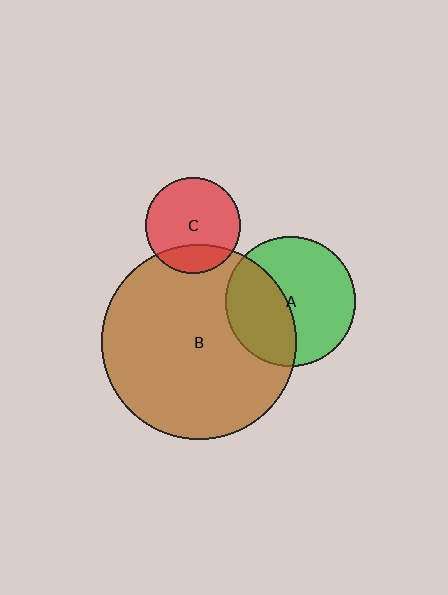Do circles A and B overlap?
Yes.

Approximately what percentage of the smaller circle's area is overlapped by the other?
Approximately 40%.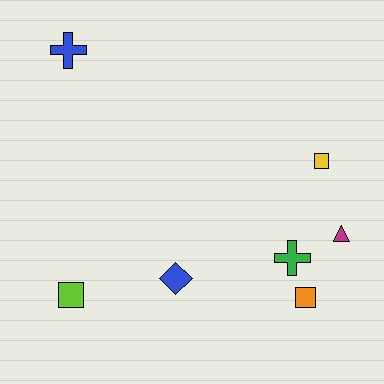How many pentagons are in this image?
There are no pentagons.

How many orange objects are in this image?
There is 1 orange object.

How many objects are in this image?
There are 7 objects.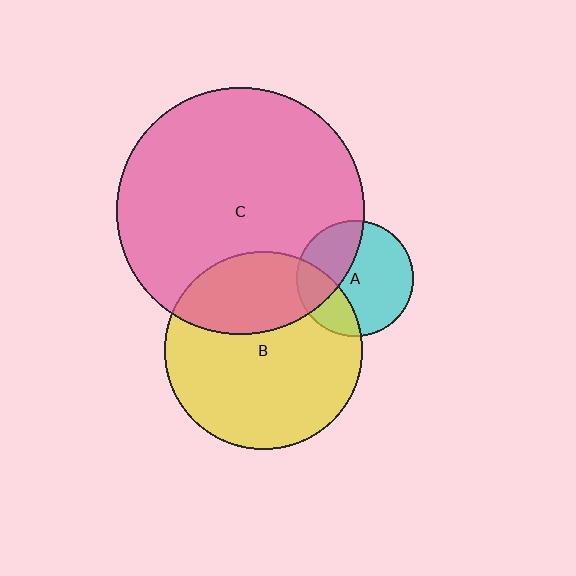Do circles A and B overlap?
Yes.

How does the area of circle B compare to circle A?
Approximately 2.9 times.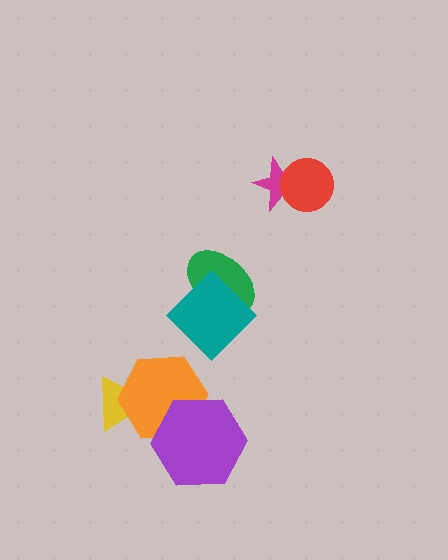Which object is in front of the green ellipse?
The teal diamond is in front of the green ellipse.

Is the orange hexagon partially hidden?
Yes, it is partially covered by another shape.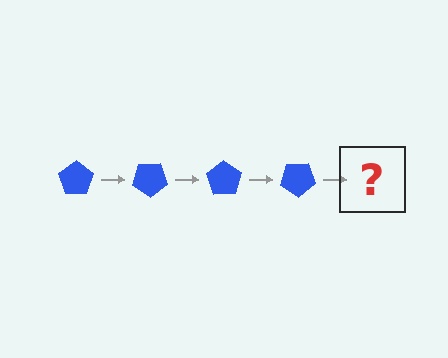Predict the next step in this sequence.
The next step is a blue pentagon rotated 140 degrees.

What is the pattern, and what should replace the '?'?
The pattern is that the pentagon rotates 35 degrees each step. The '?' should be a blue pentagon rotated 140 degrees.